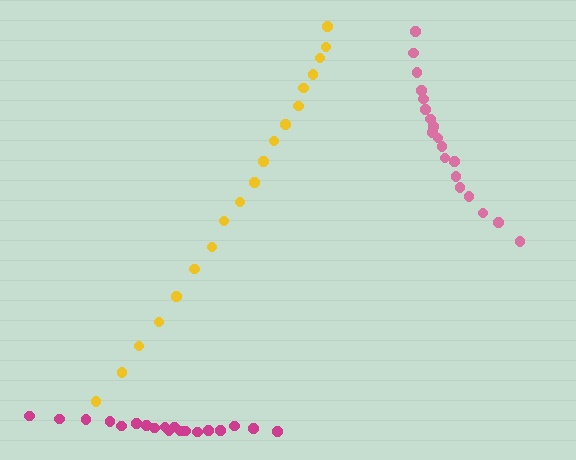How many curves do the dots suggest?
There are 3 distinct paths.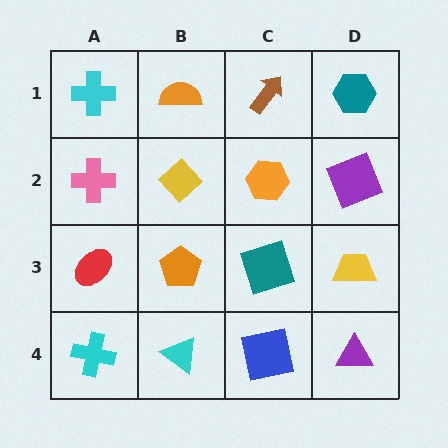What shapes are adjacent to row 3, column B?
A yellow diamond (row 2, column B), a cyan triangle (row 4, column B), a red ellipse (row 3, column A), a teal square (row 3, column C).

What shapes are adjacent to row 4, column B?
An orange pentagon (row 3, column B), a cyan cross (row 4, column A), a blue square (row 4, column C).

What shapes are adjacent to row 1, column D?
A purple square (row 2, column D), a brown arrow (row 1, column C).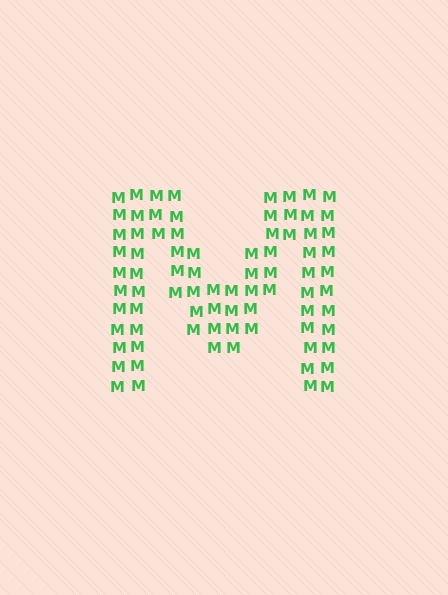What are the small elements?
The small elements are letter M's.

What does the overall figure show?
The overall figure shows the letter M.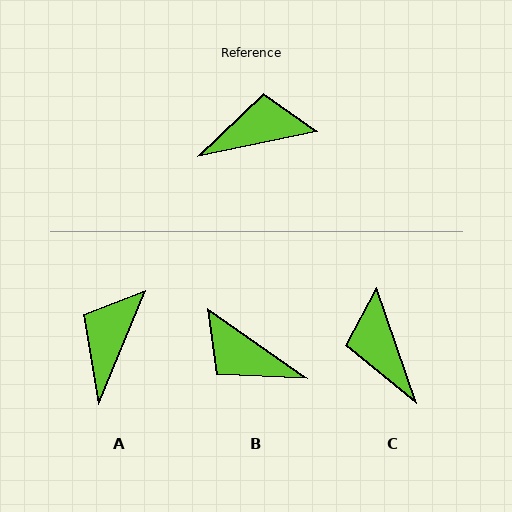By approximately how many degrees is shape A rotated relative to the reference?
Approximately 56 degrees counter-clockwise.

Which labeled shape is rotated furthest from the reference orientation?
B, about 133 degrees away.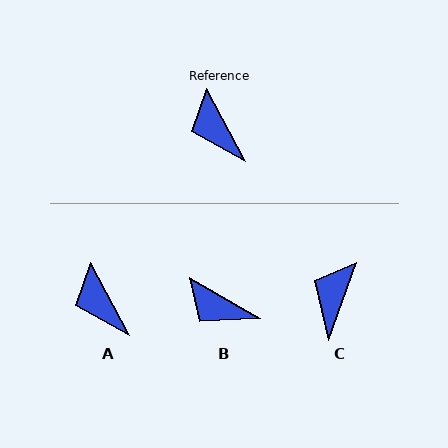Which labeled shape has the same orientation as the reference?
A.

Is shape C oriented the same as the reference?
No, it is off by about 48 degrees.